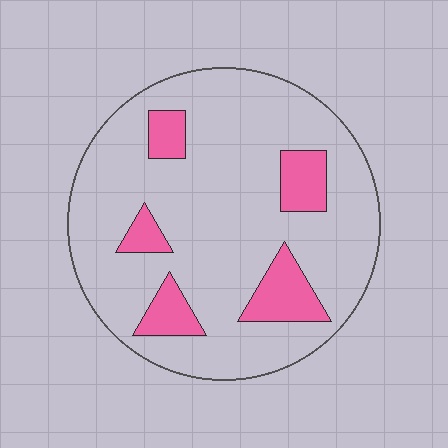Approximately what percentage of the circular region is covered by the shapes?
Approximately 15%.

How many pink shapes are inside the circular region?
5.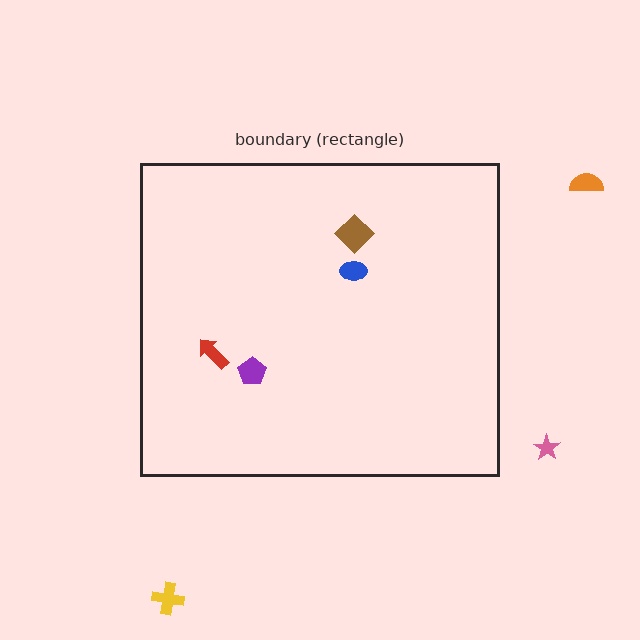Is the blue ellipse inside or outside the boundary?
Inside.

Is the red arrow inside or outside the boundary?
Inside.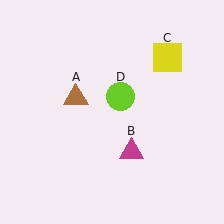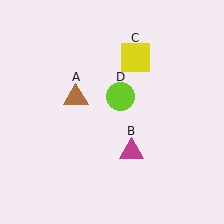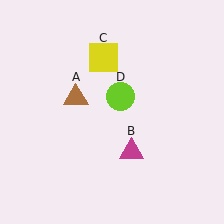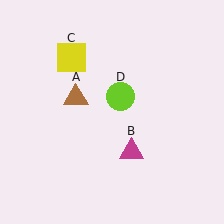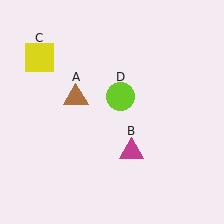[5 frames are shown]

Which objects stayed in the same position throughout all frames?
Brown triangle (object A) and magenta triangle (object B) and lime circle (object D) remained stationary.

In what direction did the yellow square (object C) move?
The yellow square (object C) moved left.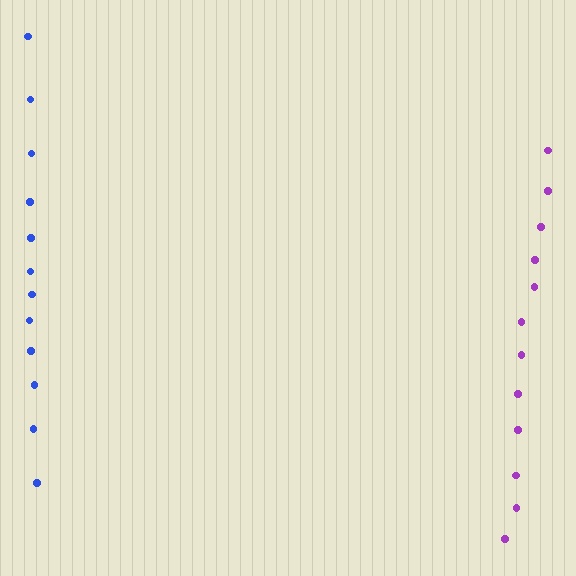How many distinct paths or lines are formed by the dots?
There are 2 distinct paths.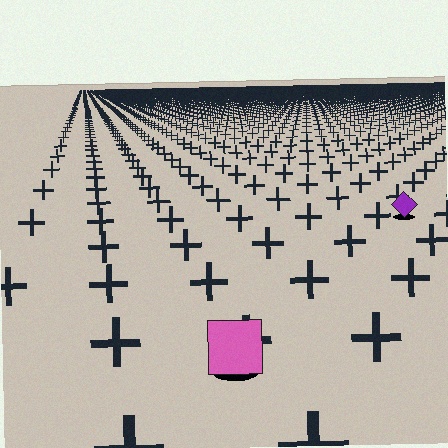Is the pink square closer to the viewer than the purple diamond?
Yes. The pink square is closer — you can tell from the texture gradient: the ground texture is coarser near it.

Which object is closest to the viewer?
The pink square is closest. The texture marks near it are larger and more spread out.